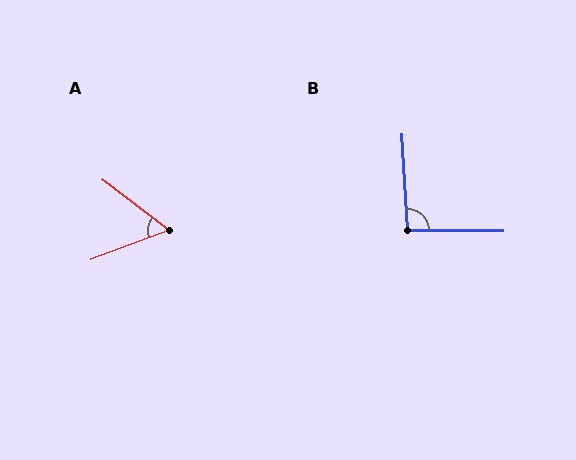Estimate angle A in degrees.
Approximately 58 degrees.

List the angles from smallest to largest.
A (58°), B (93°).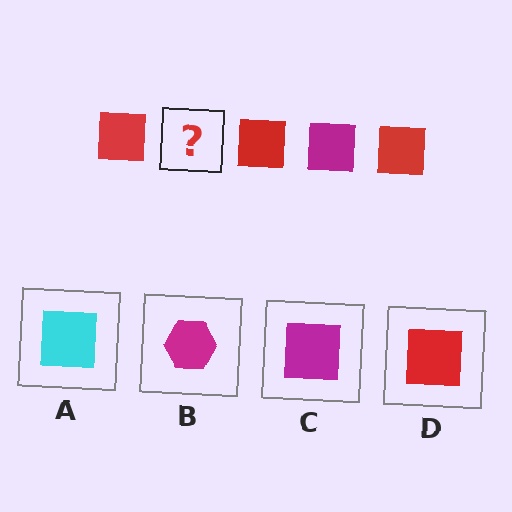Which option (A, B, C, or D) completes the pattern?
C.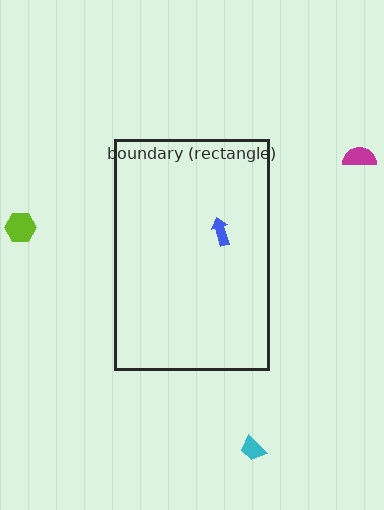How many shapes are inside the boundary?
1 inside, 3 outside.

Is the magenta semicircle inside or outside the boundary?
Outside.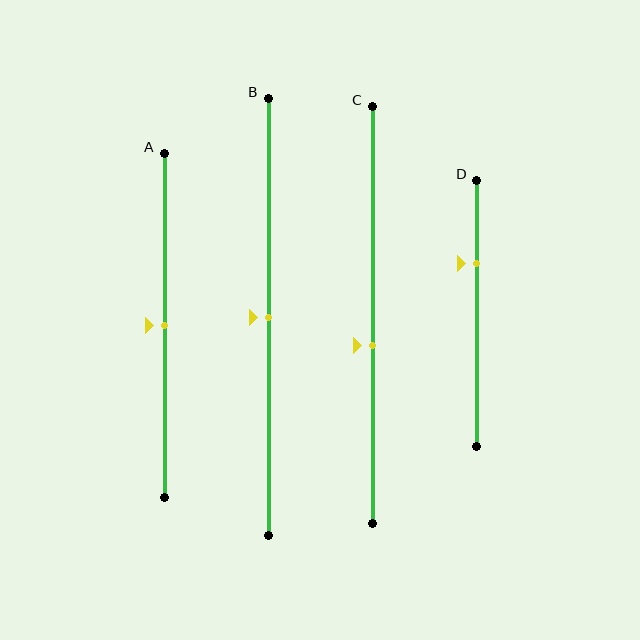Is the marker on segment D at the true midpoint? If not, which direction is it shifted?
No, the marker on segment D is shifted upward by about 19% of the segment length.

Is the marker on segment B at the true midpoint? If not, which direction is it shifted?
Yes, the marker on segment B is at the true midpoint.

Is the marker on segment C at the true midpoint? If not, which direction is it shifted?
No, the marker on segment C is shifted downward by about 7% of the segment length.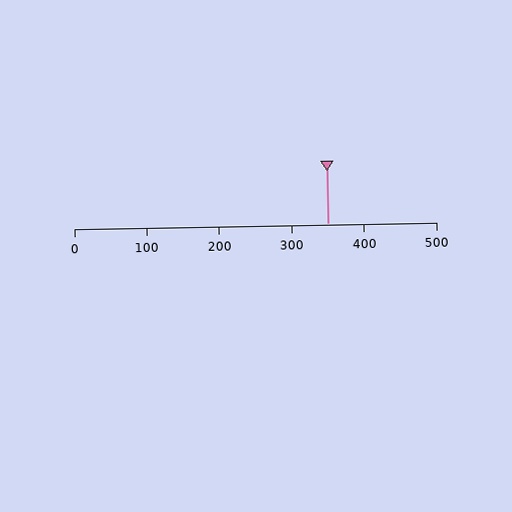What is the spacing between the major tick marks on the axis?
The major ticks are spaced 100 apart.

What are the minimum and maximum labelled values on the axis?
The axis runs from 0 to 500.